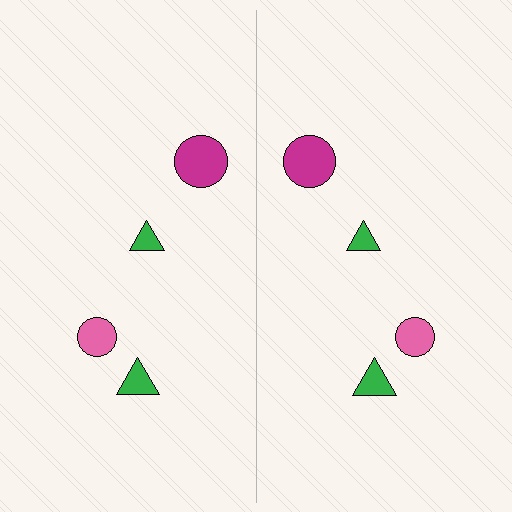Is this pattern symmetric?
Yes, this pattern has bilateral (reflection) symmetry.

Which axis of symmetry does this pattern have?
The pattern has a vertical axis of symmetry running through the center of the image.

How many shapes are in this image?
There are 8 shapes in this image.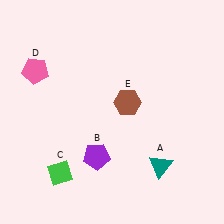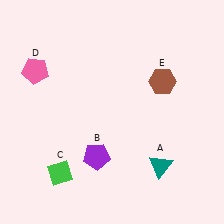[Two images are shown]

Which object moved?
The brown hexagon (E) moved right.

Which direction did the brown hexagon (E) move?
The brown hexagon (E) moved right.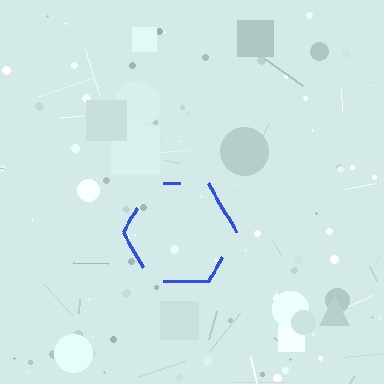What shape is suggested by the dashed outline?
The dashed outline suggests a hexagon.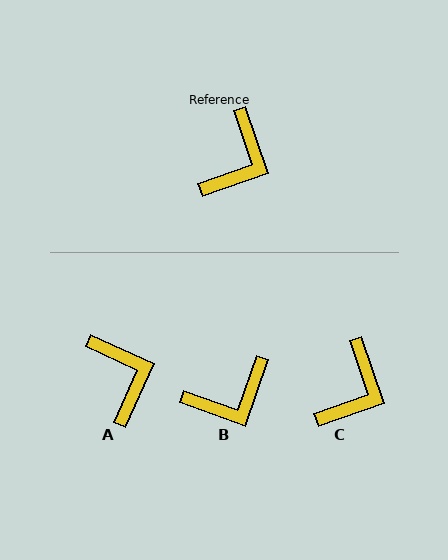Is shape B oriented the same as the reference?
No, it is off by about 38 degrees.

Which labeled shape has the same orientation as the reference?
C.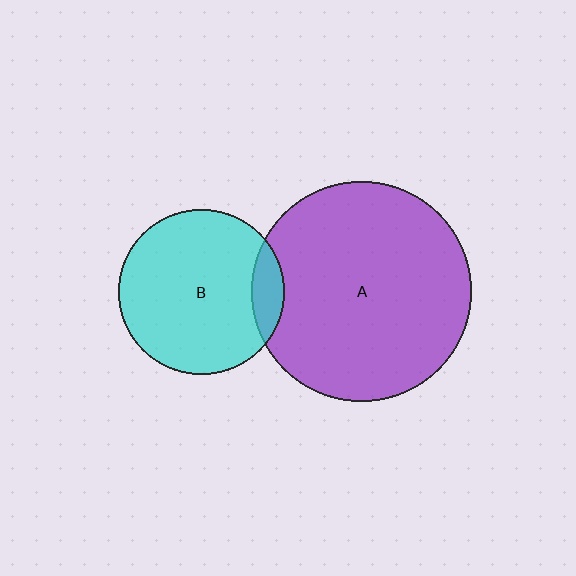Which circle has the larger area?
Circle A (purple).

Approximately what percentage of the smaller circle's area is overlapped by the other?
Approximately 10%.